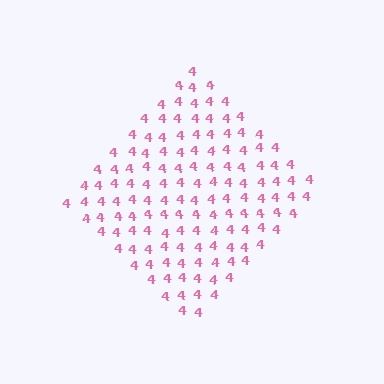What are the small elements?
The small elements are digit 4's.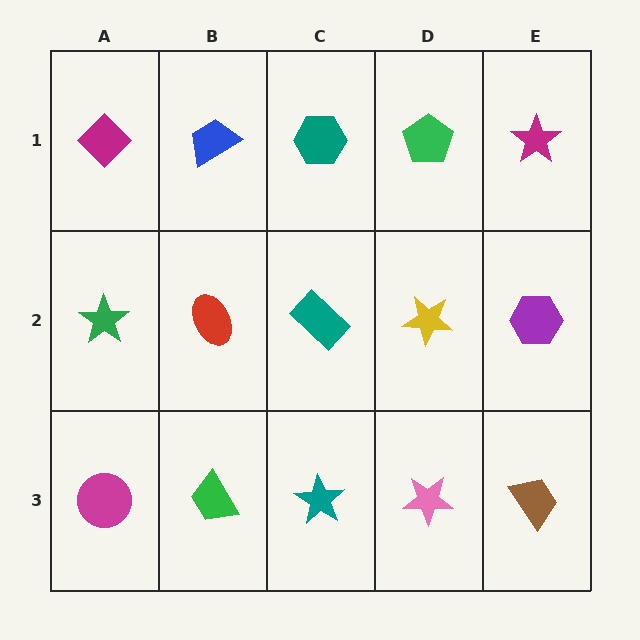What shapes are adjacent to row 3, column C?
A teal rectangle (row 2, column C), a green trapezoid (row 3, column B), a pink star (row 3, column D).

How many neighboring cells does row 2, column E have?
3.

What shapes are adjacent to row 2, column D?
A green pentagon (row 1, column D), a pink star (row 3, column D), a teal rectangle (row 2, column C), a purple hexagon (row 2, column E).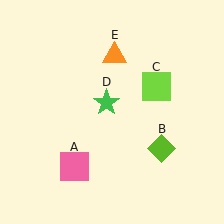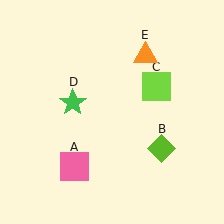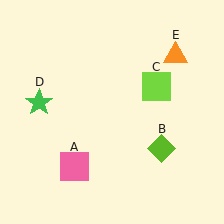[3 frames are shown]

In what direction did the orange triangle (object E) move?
The orange triangle (object E) moved right.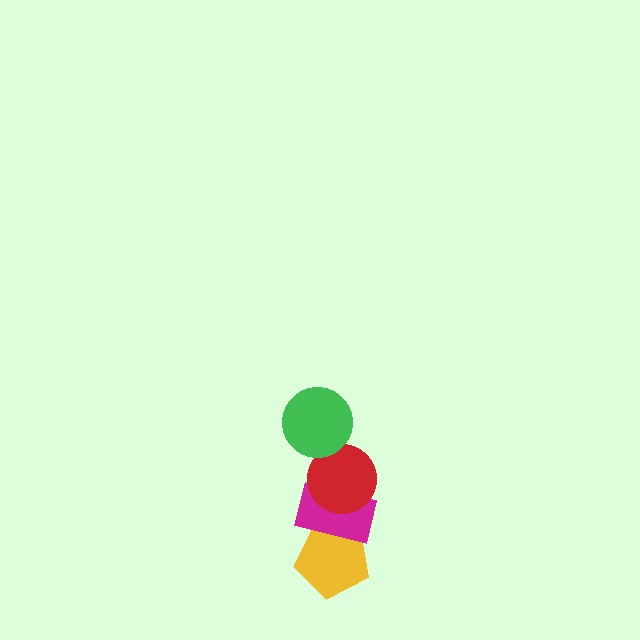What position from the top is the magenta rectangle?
The magenta rectangle is 3rd from the top.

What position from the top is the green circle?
The green circle is 1st from the top.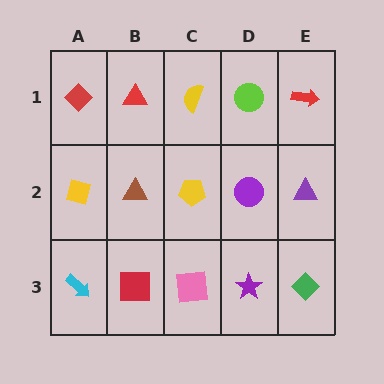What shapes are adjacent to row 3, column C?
A yellow pentagon (row 2, column C), a red square (row 3, column B), a purple star (row 3, column D).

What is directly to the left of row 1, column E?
A lime circle.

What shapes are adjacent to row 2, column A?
A red diamond (row 1, column A), a cyan arrow (row 3, column A), a brown triangle (row 2, column B).